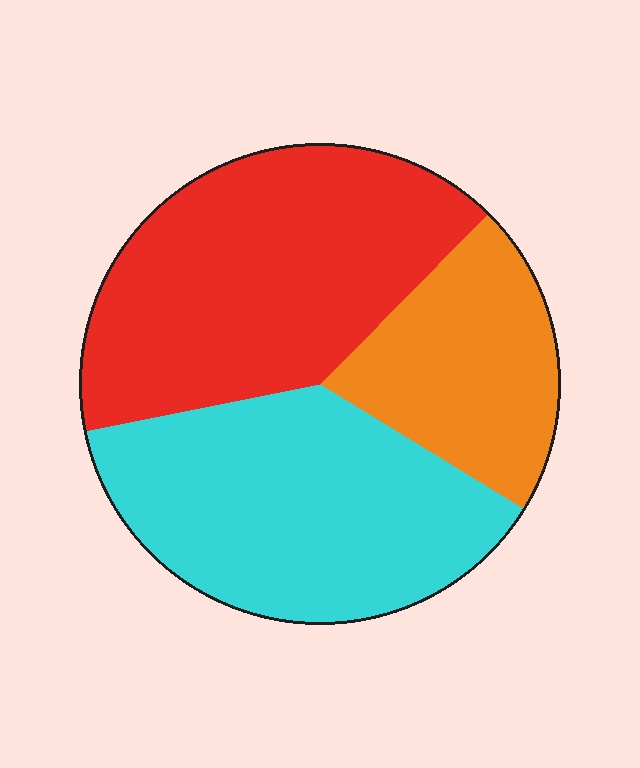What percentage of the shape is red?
Red takes up between a quarter and a half of the shape.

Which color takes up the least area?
Orange, at roughly 20%.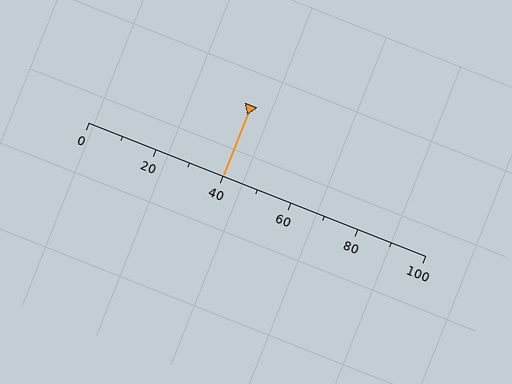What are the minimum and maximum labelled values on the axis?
The axis runs from 0 to 100.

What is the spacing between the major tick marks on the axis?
The major ticks are spaced 20 apart.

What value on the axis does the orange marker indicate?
The marker indicates approximately 40.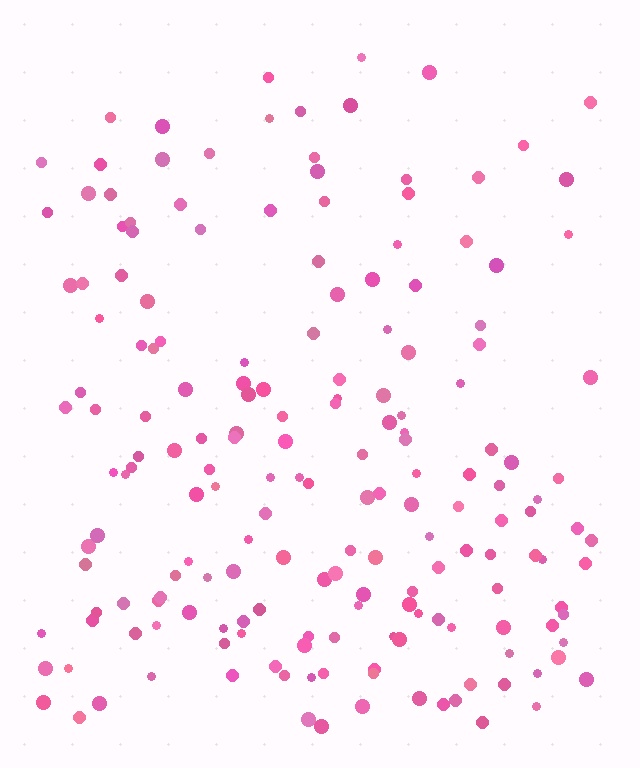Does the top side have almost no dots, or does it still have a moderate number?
Still a moderate number, just noticeably fewer than the bottom.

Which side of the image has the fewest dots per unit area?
The top.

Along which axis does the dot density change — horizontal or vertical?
Vertical.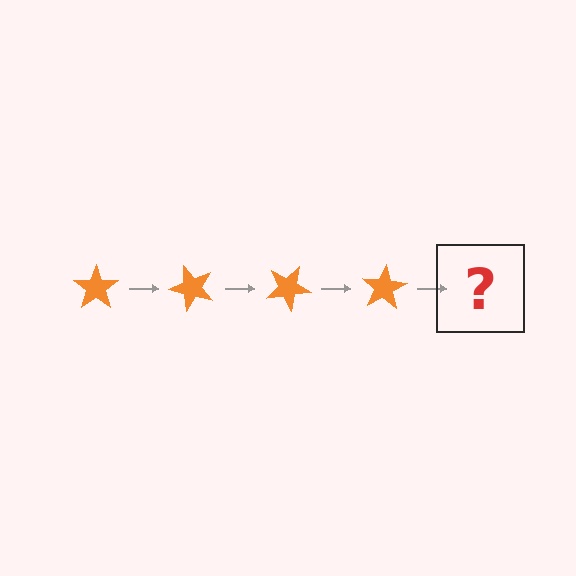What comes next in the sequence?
The next element should be an orange star rotated 200 degrees.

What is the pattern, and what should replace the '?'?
The pattern is that the star rotates 50 degrees each step. The '?' should be an orange star rotated 200 degrees.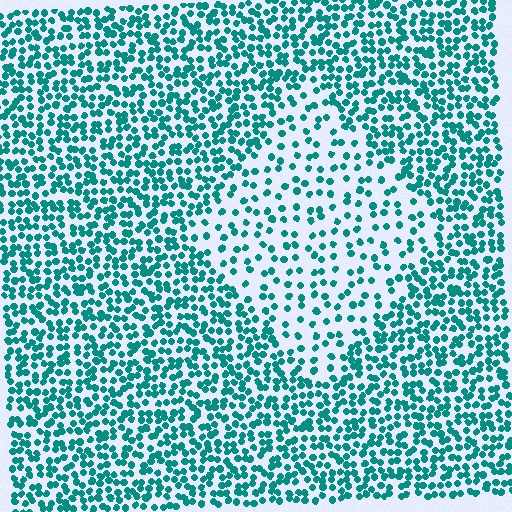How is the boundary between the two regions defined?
The boundary is defined by a change in element density (approximately 2.2x ratio). All elements are the same color, size, and shape.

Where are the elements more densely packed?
The elements are more densely packed outside the diamond boundary.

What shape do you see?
I see a diamond.